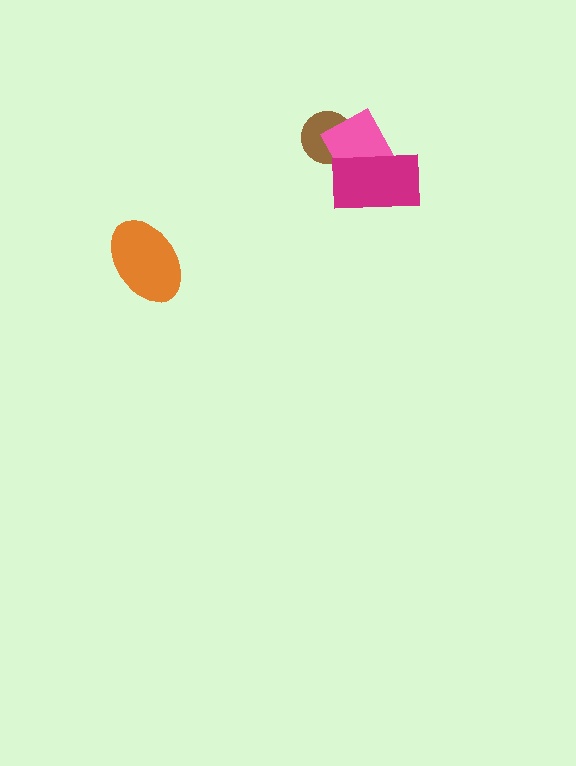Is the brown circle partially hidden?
Yes, it is partially covered by another shape.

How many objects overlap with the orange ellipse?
0 objects overlap with the orange ellipse.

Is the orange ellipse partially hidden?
No, no other shape covers it.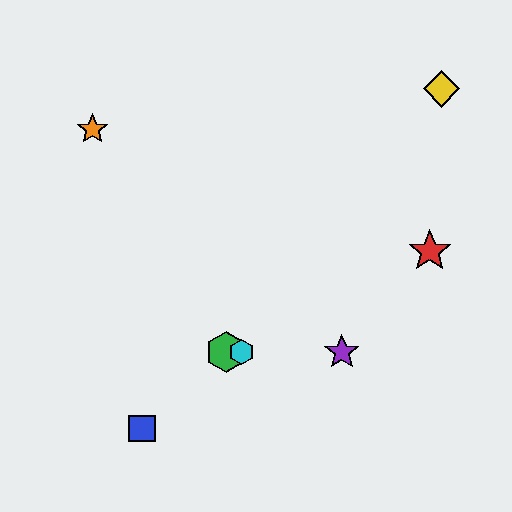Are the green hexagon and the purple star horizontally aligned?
Yes, both are at y≈352.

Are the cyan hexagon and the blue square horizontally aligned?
No, the cyan hexagon is at y≈352 and the blue square is at y≈428.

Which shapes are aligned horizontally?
The green hexagon, the purple star, the cyan hexagon are aligned horizontally.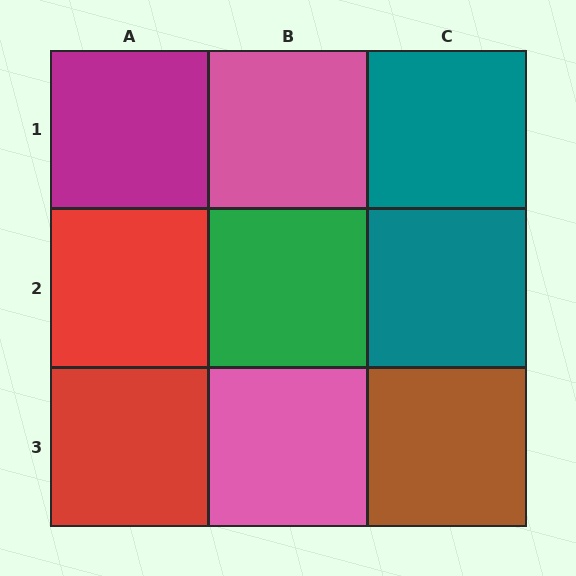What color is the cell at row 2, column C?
Teal.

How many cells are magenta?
1 cell is magenta.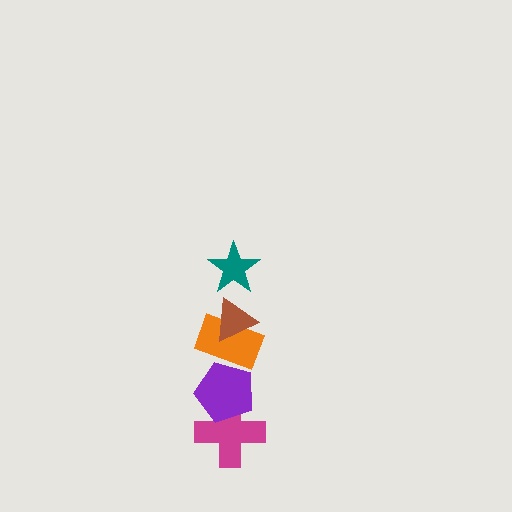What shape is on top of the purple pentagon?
The orange rectangle is on top of the purple pentagon.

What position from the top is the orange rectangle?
The orange rectangle is 3rd from the top.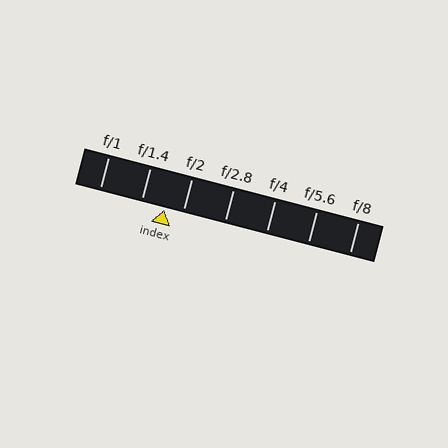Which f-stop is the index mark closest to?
The index mark is closest to f/2.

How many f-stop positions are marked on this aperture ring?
There are 7 f-stop positions marked.